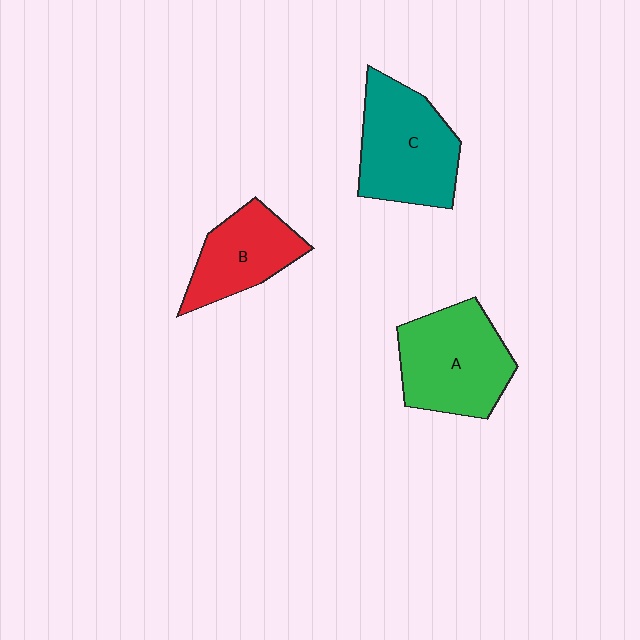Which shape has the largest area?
Shape C (teal).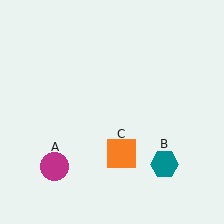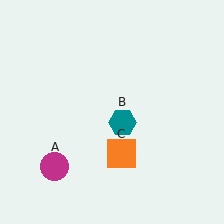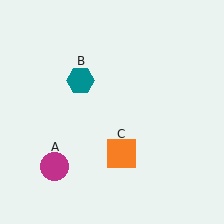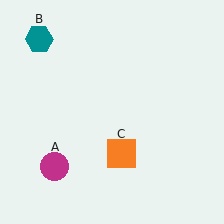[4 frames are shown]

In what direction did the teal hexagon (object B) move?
The teal hexagon (object B) moved up and to the left.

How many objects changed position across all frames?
1 object changed position: teal hexagon (object B).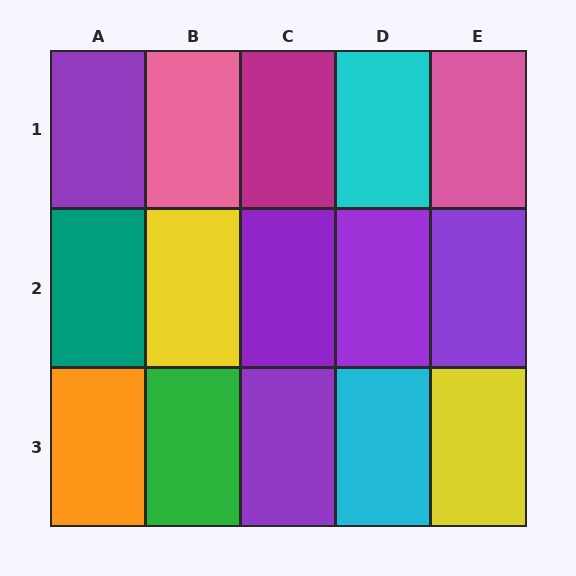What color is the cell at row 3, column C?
Purple.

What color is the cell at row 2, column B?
Yellow.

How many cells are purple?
5 cells are purple.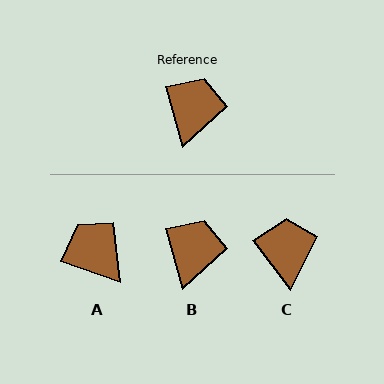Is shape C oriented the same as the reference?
No, it is off by about 21 degrees.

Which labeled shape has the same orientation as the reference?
B.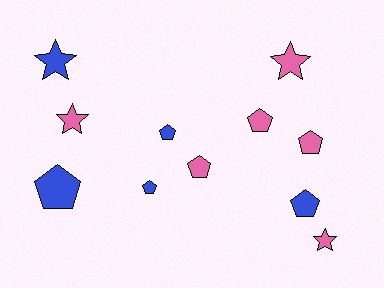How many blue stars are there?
There is 1 blue star.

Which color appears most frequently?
Pink, with 6 objects.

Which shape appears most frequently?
Pentagon, with 7 objects.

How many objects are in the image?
There are 11 objects.